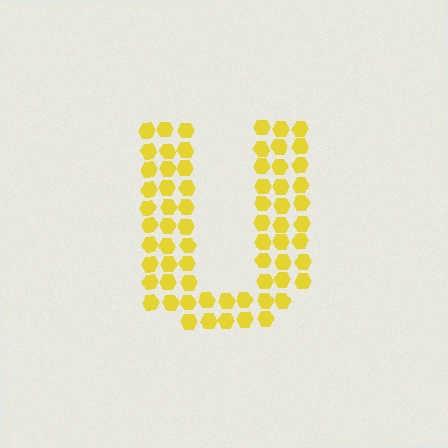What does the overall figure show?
The overall figure shows the letter U.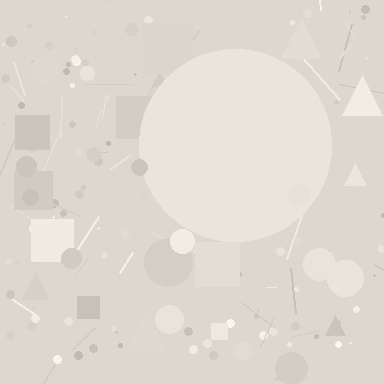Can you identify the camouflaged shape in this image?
The camouflaged shape is a circle.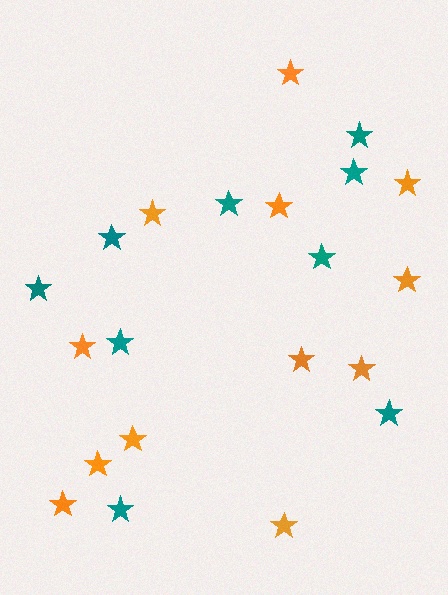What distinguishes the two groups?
There are 2 groups: one group of orange stars (12) and one group of teal stars (9).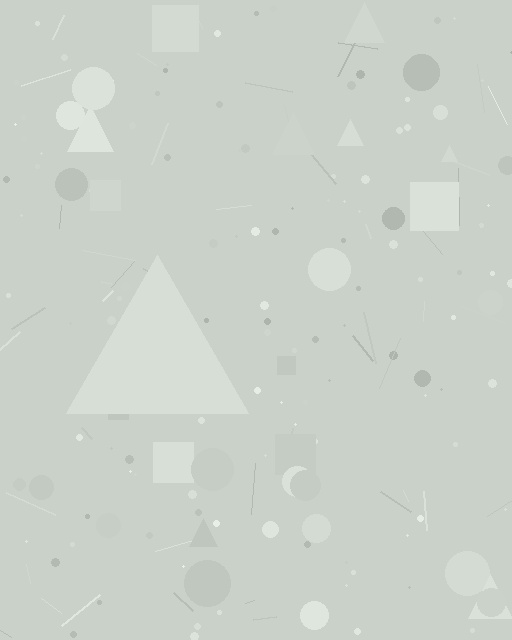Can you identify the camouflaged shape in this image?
The camouflaged shape is a triangle.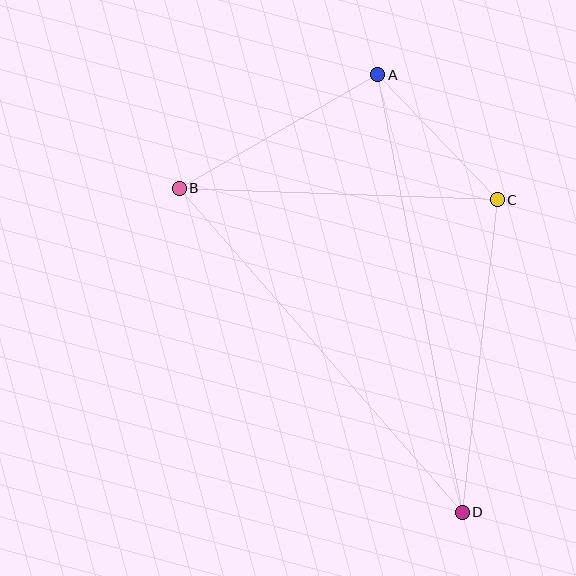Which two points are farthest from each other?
Points A and D are farthest from each other.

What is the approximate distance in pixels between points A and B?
The distance between A and B is approximately 229 pixels.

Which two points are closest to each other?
Points A and C are closest to each other.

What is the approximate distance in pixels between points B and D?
The distance between B and D is approximately 430 pixels.